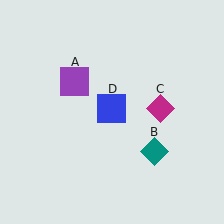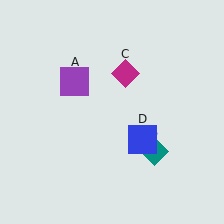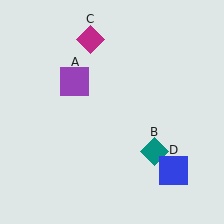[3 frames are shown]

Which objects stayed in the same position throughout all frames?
Purple square (object A) and teal diamond (object B) remained stationary.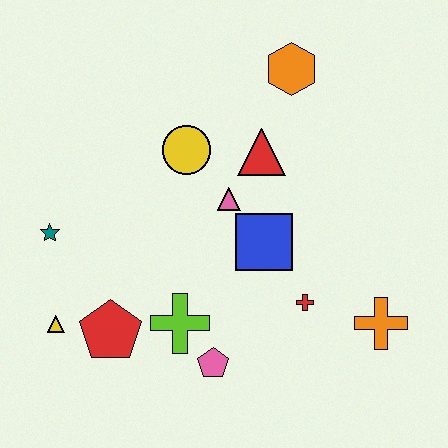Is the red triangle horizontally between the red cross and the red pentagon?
Yes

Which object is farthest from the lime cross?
The orange hexagon is farthest from the lime cross.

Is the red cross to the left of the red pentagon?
No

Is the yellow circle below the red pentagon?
No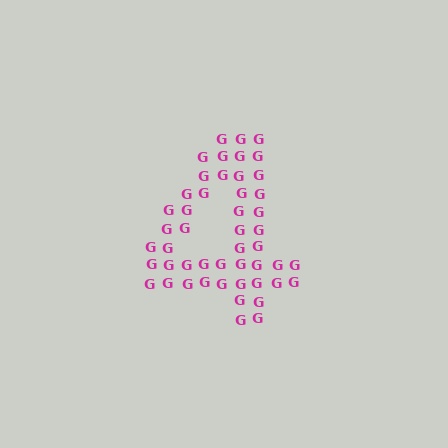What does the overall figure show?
The overall figure shows the digit 4.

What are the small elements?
The small elements are letter G's.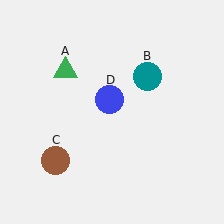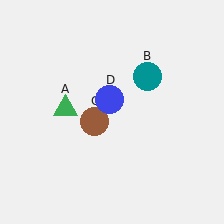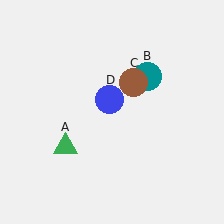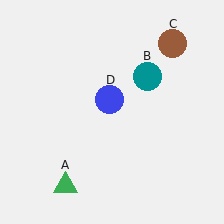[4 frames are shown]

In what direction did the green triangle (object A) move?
The green triangle (object A) moved down.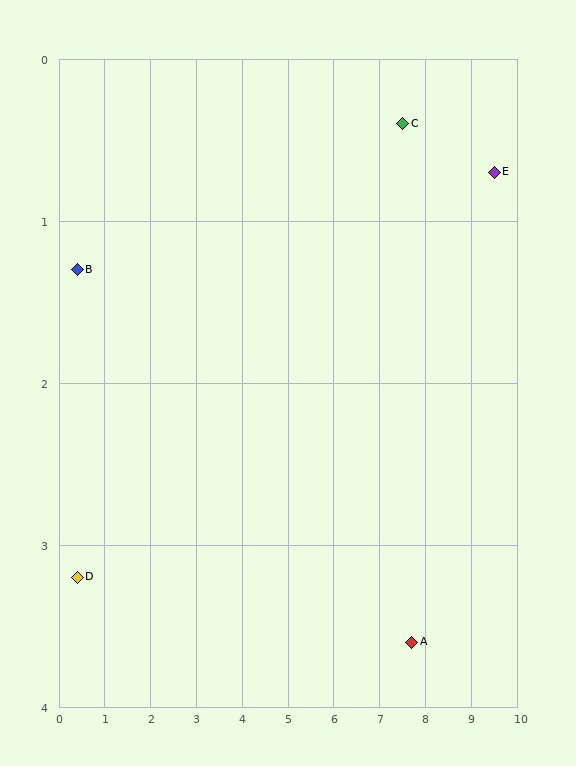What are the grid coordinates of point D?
Point D is at approximately (0.4, 3.2).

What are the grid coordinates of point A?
Point A is at approximately (7.7, 3.6).